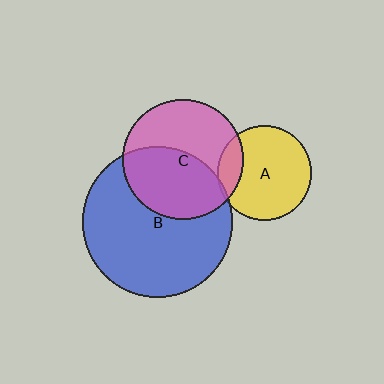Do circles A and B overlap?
Yes.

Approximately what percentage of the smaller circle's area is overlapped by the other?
Approximately 5%.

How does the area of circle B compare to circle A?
Approximately 2.5 times.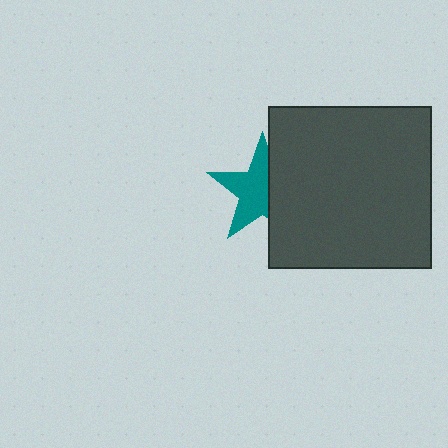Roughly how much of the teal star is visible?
About half of it is visible (roughly 60%).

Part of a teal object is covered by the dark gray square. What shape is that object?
It is a star.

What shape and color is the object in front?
The object in front is a dark gray square.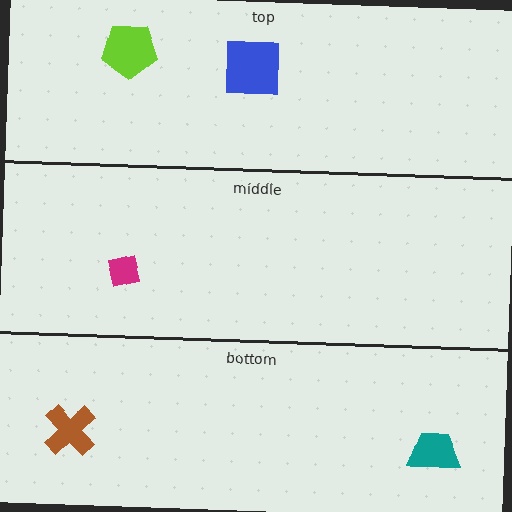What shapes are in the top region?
The lime pentagon, the blue square.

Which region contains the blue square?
The top region.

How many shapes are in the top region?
2.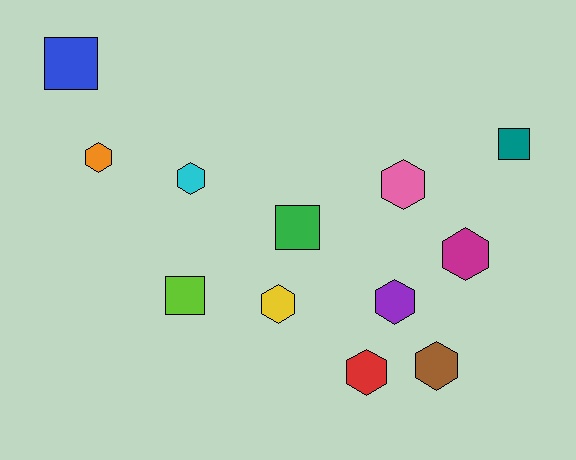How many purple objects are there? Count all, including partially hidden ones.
There is 1 purple object.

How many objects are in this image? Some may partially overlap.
There are 12 objects.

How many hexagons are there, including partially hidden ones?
There are 8 hexagons.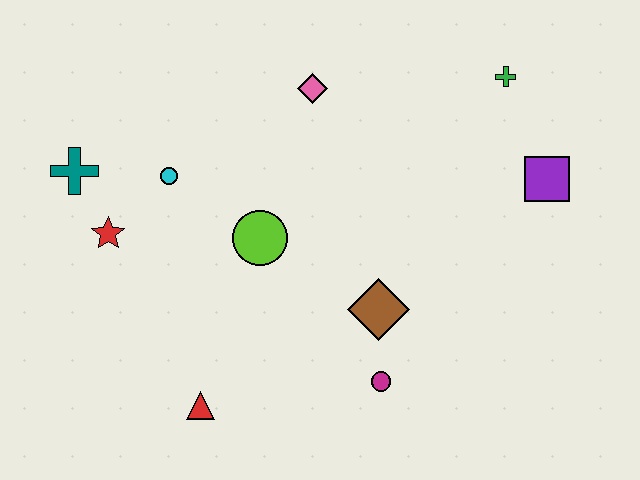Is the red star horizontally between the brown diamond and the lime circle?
No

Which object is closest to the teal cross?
The red star is closest to the teal cross.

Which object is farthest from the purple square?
The teal cross is farthest from the purple square.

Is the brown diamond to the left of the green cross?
Yes